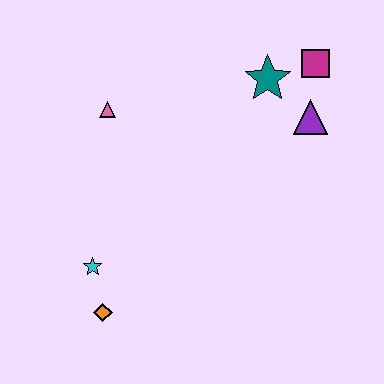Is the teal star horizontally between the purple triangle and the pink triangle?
Yes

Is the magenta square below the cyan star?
No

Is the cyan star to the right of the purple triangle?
No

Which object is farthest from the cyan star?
The magenta square is farthest from the cyan star.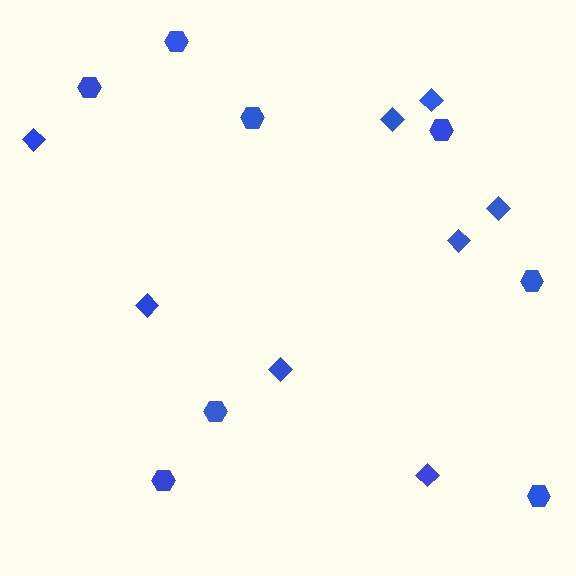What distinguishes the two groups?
There are 2 groups: one group of hexagons (8) and one group of diamonds (8).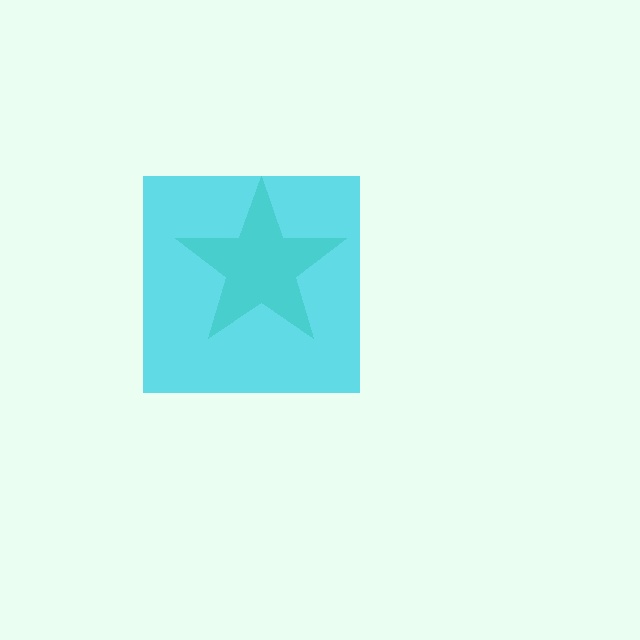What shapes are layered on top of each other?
The layered shapes are: a green star, a cyan square.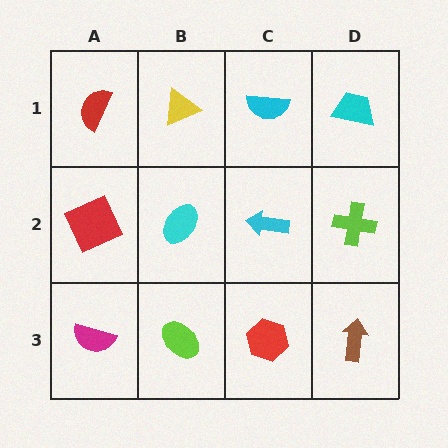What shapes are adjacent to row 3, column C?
A cyan arrow (row 2, column C), a lime ellipse (row 3, column B), a brown arrow (row 3, column D).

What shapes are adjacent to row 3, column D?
A lime cross (row 2, column D), a red hexagon (row 3, column C).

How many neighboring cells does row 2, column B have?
4.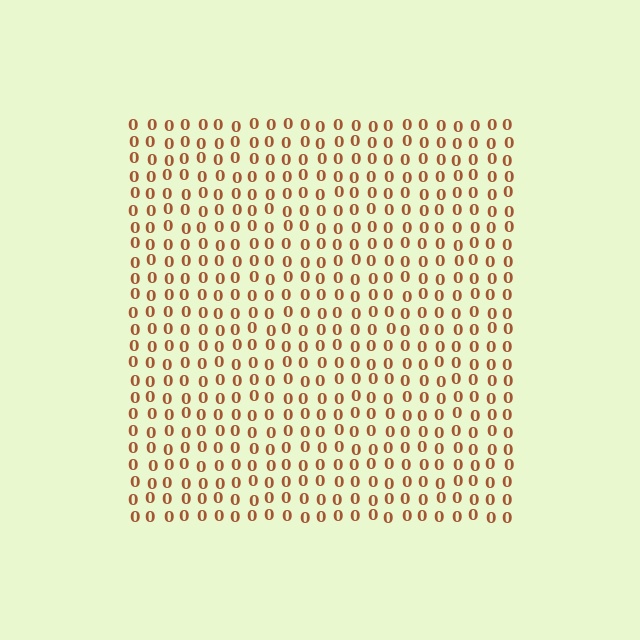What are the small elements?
The small elements are digit 0's.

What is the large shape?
The large shape is a square.